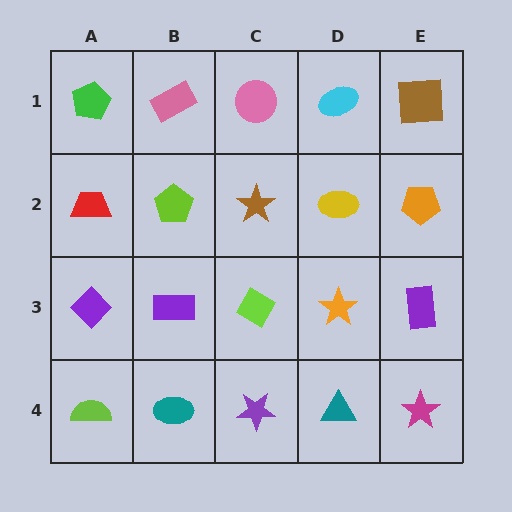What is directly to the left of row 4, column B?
A lime semicircle.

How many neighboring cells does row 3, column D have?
4.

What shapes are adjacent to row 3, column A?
A red trapezoid (row 2, column A), a lime semicircle (row 4, column A), a purple rectangle (row 3, column B).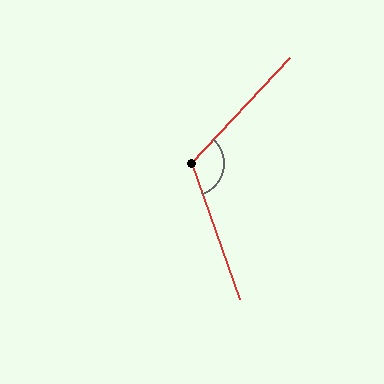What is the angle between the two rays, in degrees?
Approximately 118 degrees.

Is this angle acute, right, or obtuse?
It is obtuse.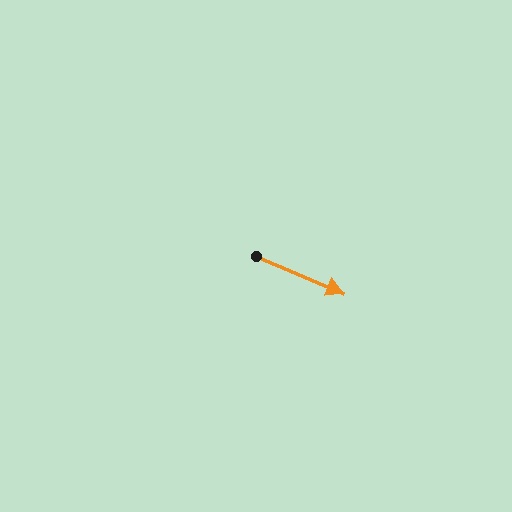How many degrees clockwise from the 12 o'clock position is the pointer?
Approximately 113 degrees.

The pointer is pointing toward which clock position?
Roughly 4 o'clock.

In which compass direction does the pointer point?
Southeast.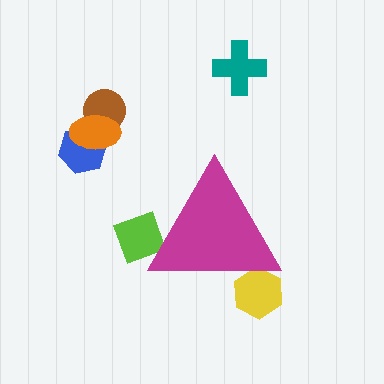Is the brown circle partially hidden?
No, the brown circle is fully visible.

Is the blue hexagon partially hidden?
No, the blue hexagon is fully visible.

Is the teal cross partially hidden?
No, the teal cross is fully visible.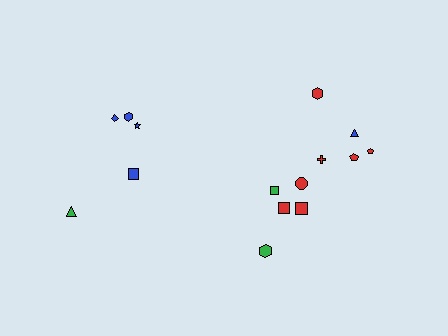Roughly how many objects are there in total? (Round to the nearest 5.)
Roughly 15 objects in total.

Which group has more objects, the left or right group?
The right group.